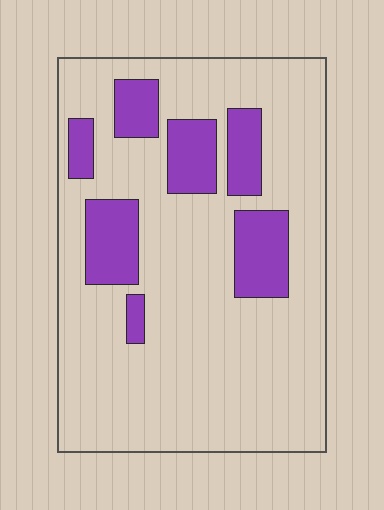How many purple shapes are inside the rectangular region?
7.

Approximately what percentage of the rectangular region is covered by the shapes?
Approximately 20%.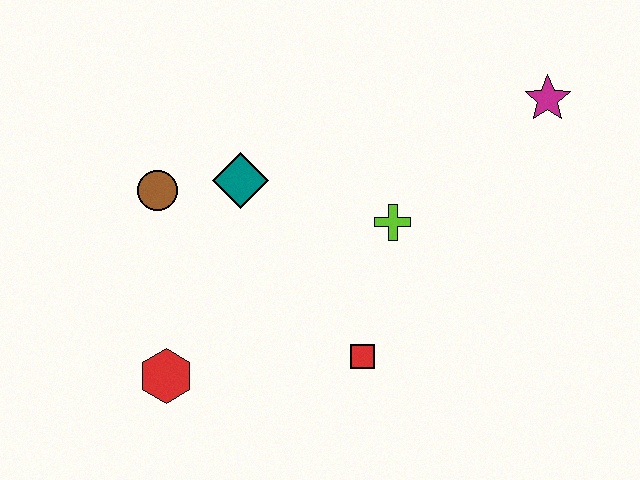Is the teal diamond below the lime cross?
No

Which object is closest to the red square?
The lime cross is closest to the red square.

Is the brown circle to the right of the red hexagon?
No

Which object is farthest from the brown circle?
The magenta star is farthest from the brown circle.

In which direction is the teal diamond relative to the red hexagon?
The teal diamond is above the red hexagon.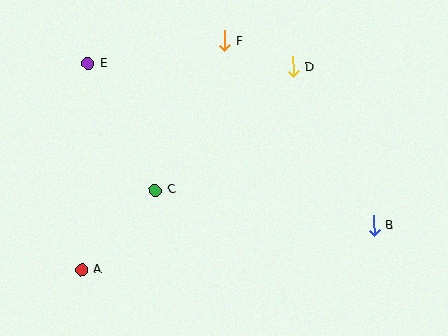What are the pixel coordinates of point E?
Point E is at (88, 63).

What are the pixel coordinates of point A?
Point A is at (81, 270).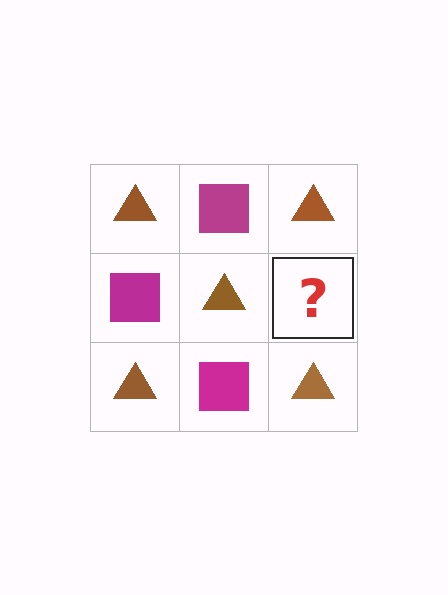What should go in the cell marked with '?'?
The missing cell should contain a magenta square.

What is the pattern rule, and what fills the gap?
The rule is that it alternates brown triangle and magenta square in a checkerboard pattern. The gap should be filled with a magenta square.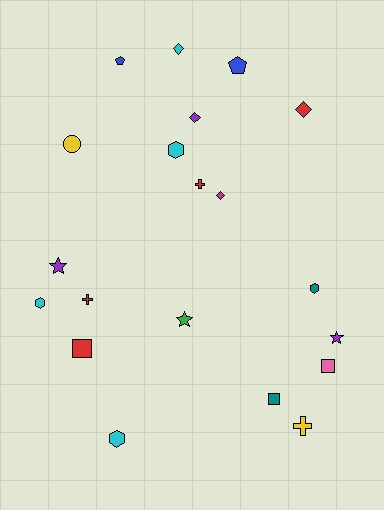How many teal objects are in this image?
There are 2 teal objects.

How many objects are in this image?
There are 20 objects.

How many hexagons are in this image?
There are 4 hexagons.